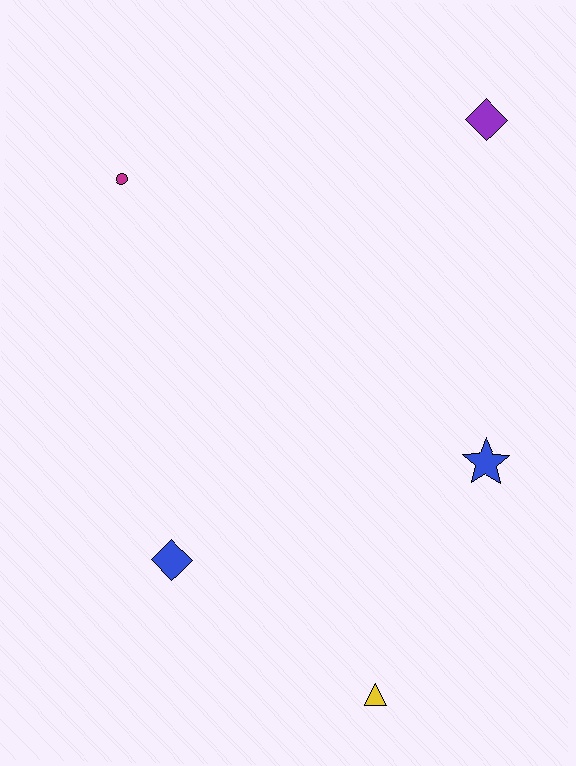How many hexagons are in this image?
There are no hexagons.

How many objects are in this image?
There are 5 objects.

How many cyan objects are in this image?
There are no cyan objects.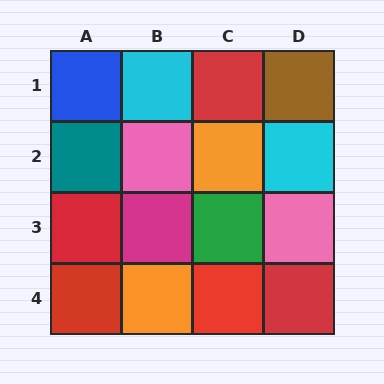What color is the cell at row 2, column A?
Teal.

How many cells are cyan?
2 cells are cyan.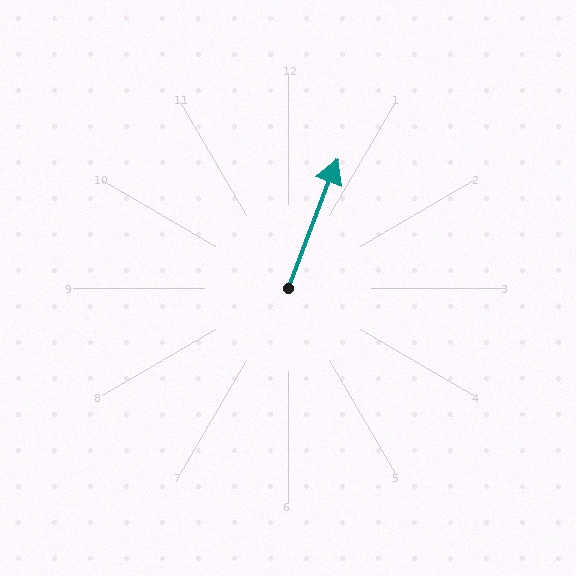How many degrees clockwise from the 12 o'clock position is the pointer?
Approximately 21 degrees.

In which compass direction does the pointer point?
North.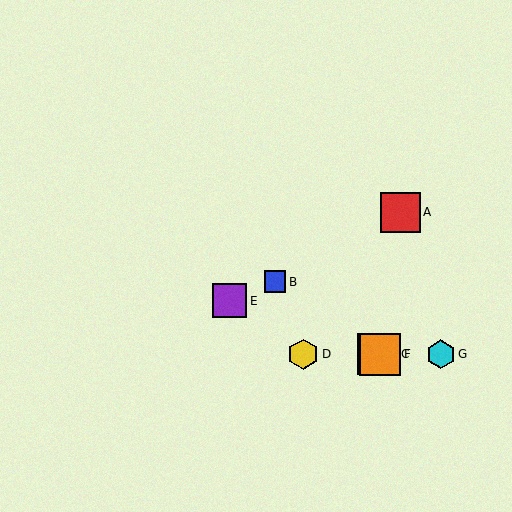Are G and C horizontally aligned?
Yes, both are at y≈354.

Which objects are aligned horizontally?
Objects C, D, F, G are aligned horizontally.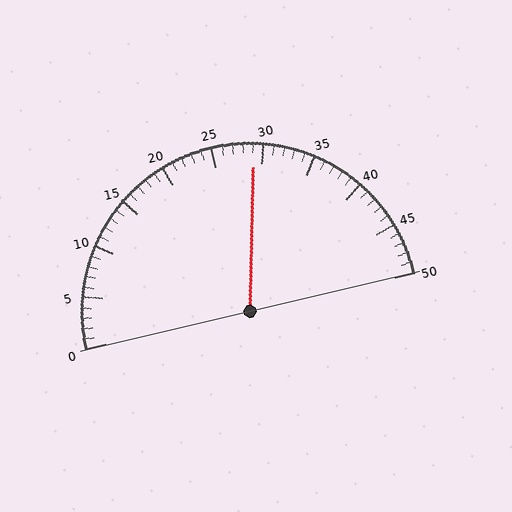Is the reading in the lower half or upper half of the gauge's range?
The reading is in the upper half of the range (0 to 50).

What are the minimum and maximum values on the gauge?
The gauge ranges from 0 to 50.